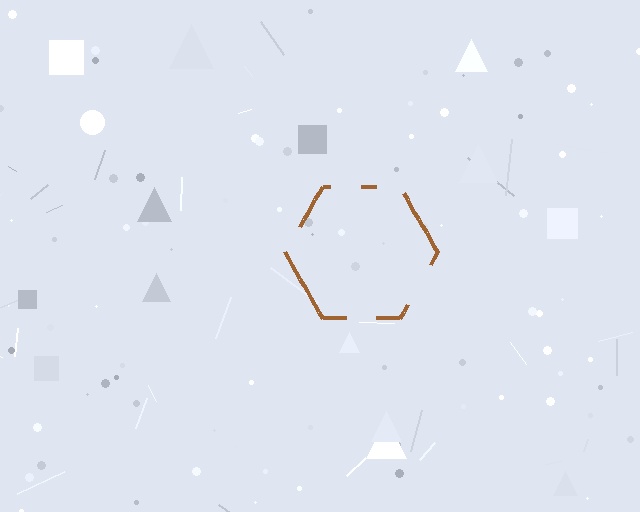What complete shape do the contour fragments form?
The contour fragments form a hexagon.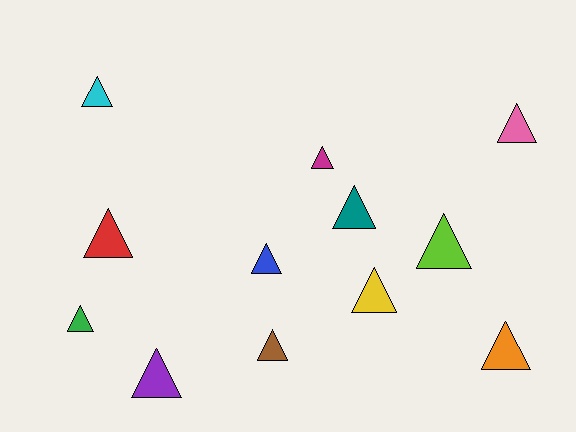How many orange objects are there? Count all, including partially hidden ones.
There is 1 orange object.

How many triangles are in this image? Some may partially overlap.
There are 12 triangles.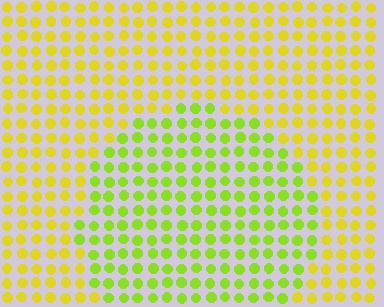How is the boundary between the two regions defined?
The boundary is defined purely by a slight shift in hue (about 30 degrees). Spacing, size, and orientation are identical on both sides.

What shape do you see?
I see a circle.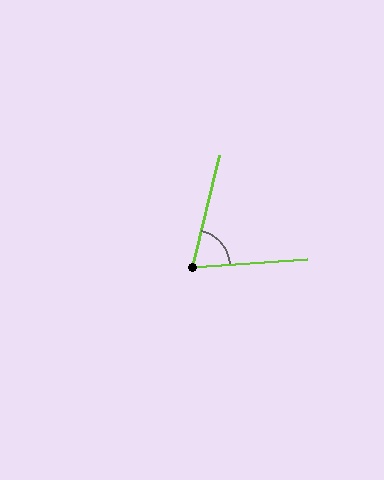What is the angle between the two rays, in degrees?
Approximately 73 degrees.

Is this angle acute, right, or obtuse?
It is acute.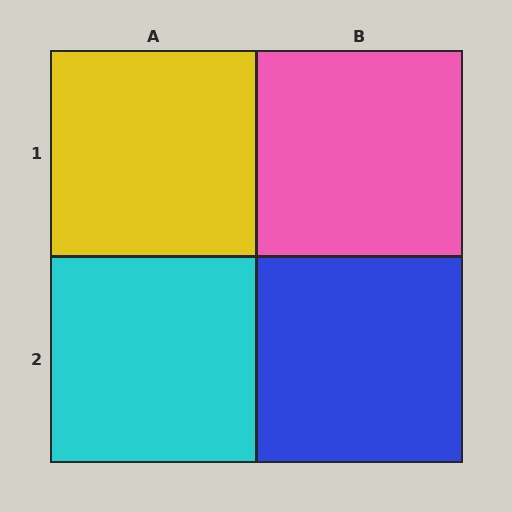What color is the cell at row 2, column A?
Cyan.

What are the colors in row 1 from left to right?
Yellow, pink.